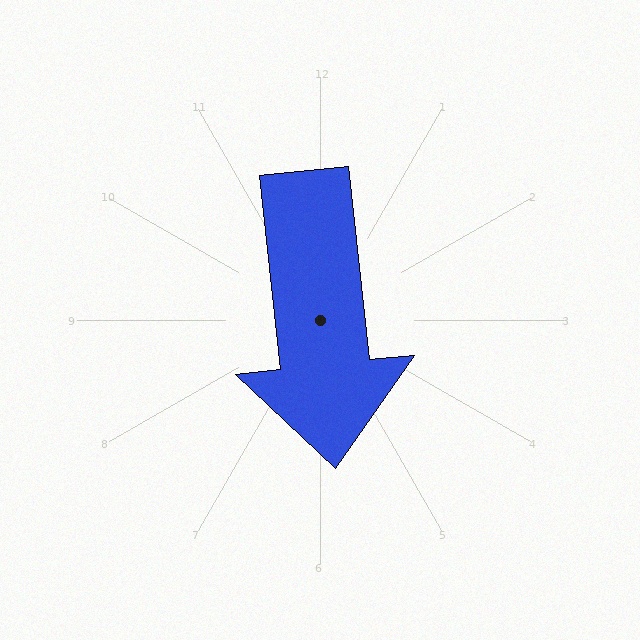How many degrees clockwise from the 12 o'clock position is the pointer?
Approximately 174 degrees.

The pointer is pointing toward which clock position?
Roughly 6 o'clock.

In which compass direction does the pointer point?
South.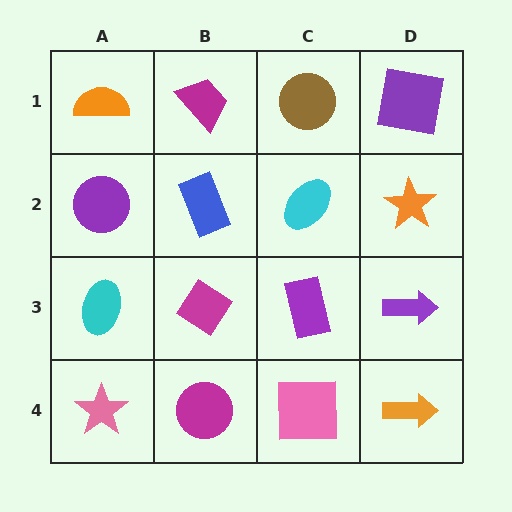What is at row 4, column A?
A pink star.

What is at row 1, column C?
A brown circle.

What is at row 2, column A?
A purple circle.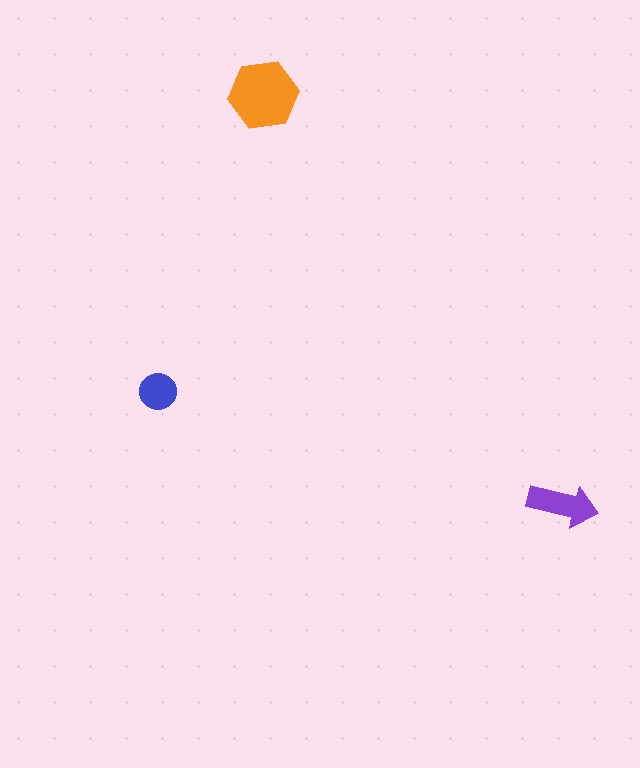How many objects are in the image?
There are 3 objects in the image.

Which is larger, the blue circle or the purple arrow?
The purple arrow.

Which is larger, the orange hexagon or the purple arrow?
The orange hexagon.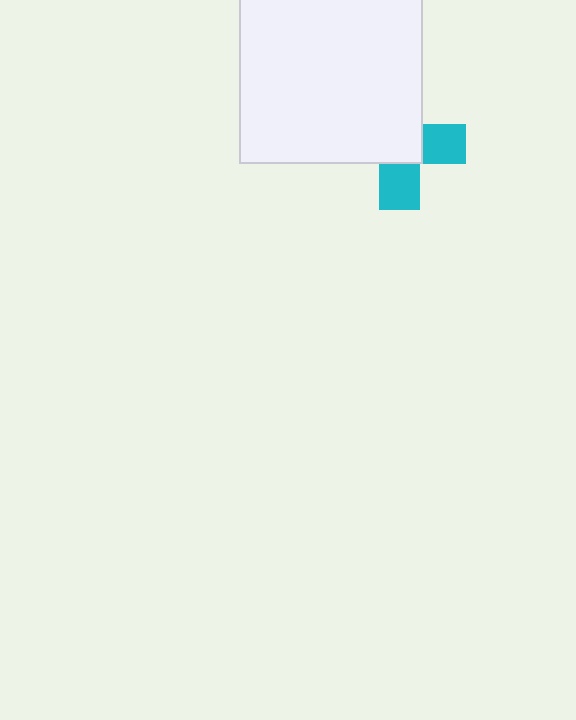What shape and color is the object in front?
The object in front is a white rectangle.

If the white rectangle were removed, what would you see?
You would see the complete cyan cross.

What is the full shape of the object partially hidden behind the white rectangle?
The partially hidden object is a cyan cross.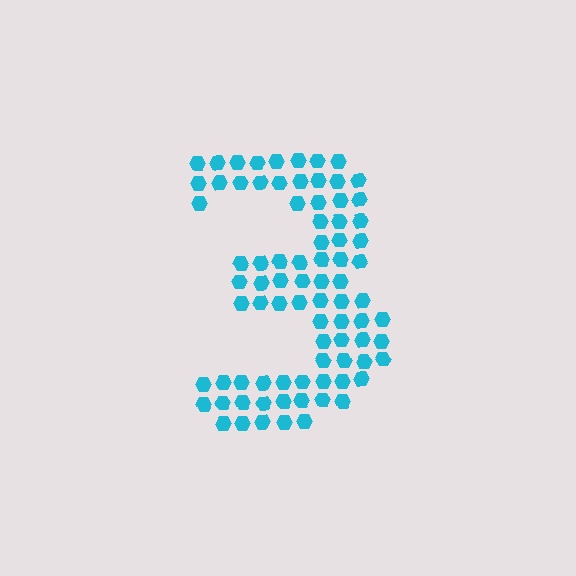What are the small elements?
The small elements are hexagons.